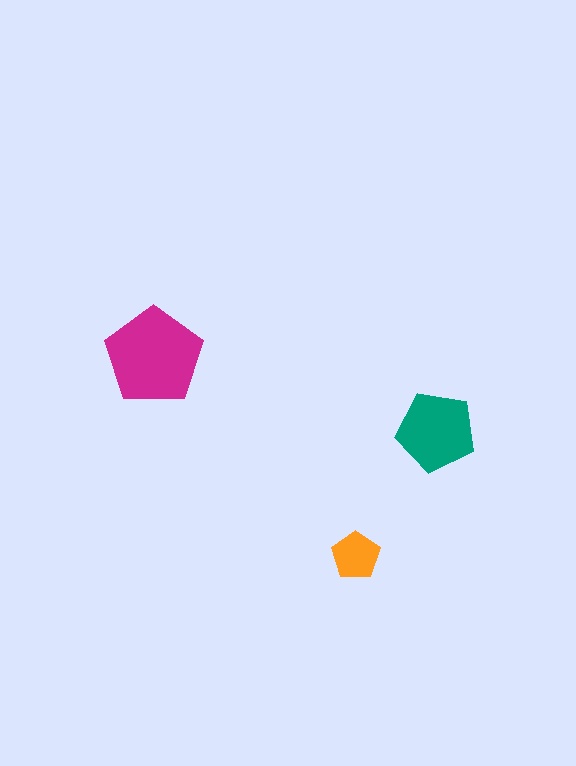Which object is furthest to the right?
The teal pentagon is rightmost.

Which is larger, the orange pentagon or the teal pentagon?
The teal one.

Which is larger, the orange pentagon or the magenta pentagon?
The magenta one.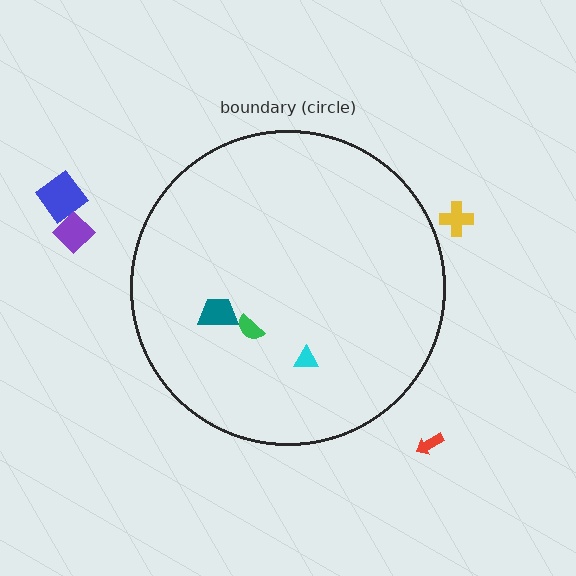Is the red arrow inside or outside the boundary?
Outside.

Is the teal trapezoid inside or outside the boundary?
Inside.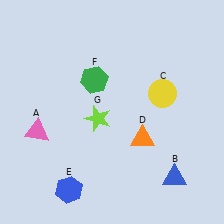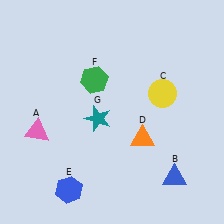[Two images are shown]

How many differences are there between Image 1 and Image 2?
There is 1 difference between the two images.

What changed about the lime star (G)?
In Image 1, G is lime. In Image 2, it changed to teal.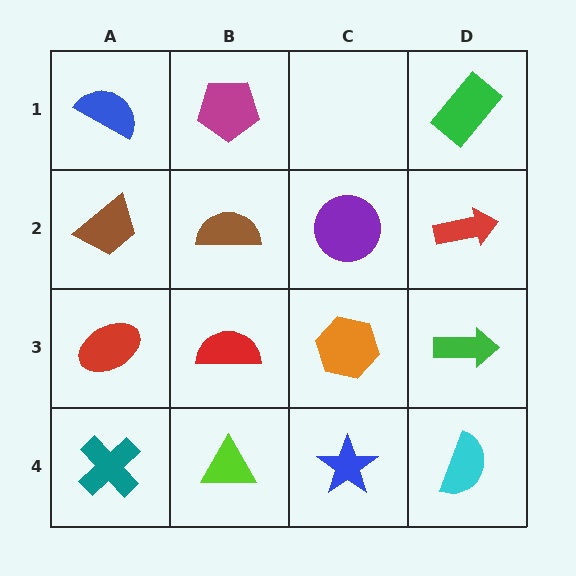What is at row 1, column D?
A green rectangle.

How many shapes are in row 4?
4 shapes.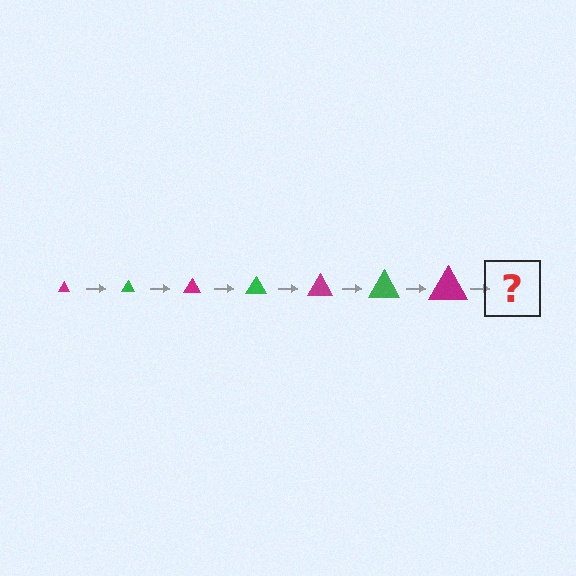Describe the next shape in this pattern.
It should be a green triangle, larger than the previous one.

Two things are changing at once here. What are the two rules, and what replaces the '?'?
The two rules are that the triangle grows larger each step and the color cycles through magenta and green. The '?' should be a green triangle, larger than the previous one.